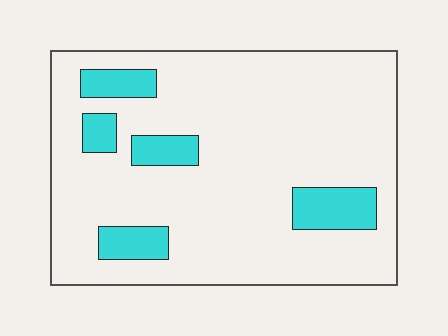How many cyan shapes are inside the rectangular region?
5.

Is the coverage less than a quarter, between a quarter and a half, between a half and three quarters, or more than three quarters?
Less than a quarter.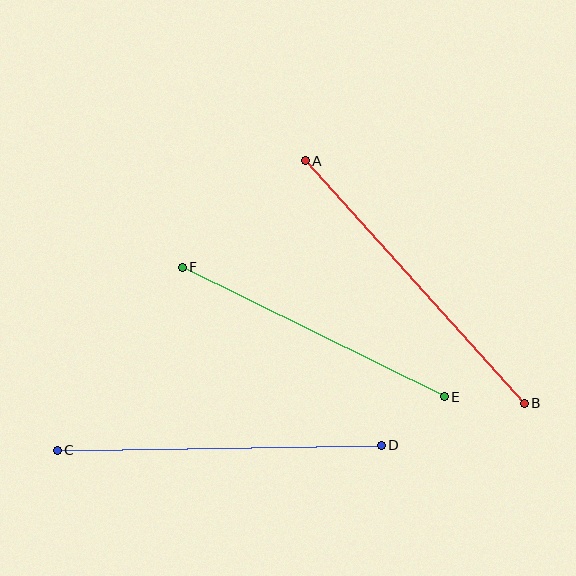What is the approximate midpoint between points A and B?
The midpoint is at approximately (415, 282) pixels.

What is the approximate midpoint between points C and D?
The midpoint is at approximately (219, 448) pixels.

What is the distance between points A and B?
The distance is approximately 327 pixels.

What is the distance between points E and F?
The distance is approximately 293 pixels.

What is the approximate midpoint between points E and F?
The midpoint is at approximately (313, 332) pixels.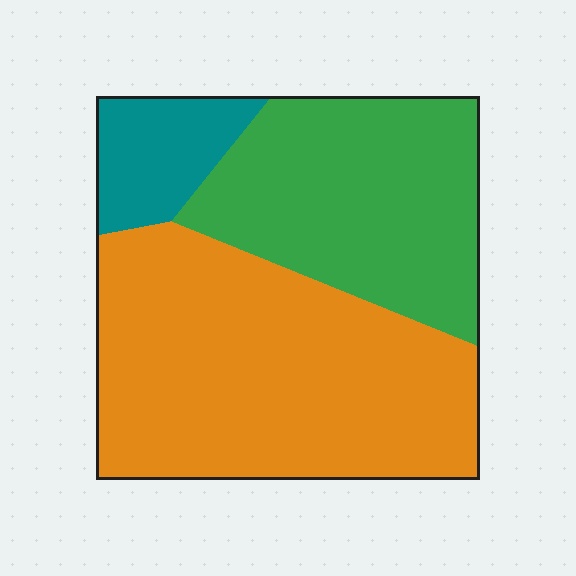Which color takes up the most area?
Orange, at roughly 55%.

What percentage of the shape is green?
Green covers about 35% of the shape.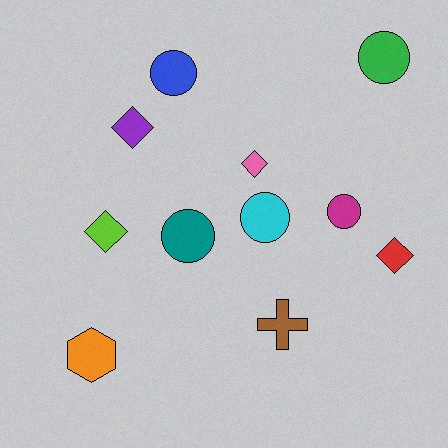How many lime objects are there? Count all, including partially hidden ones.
There is 1 lime object.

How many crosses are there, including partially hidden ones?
There is 1 cross.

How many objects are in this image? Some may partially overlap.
There are 11 objects.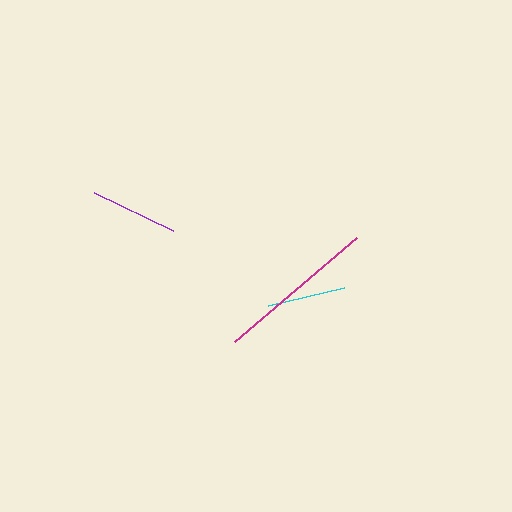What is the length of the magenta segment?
The magenta segment is approximately 160 pixels long.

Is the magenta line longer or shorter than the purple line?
The magenta line is longer than the purple line.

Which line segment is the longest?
The magenta line is the longest at approximately 160 pixels.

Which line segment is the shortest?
The cyan line is the shortest at approximately 78 pixels.